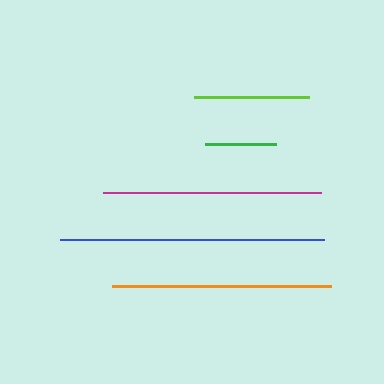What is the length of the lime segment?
The lime segment is approximately 115 pixels long.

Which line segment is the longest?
The blue line is the longest at approximately 264 pixels.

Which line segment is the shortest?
The green line is the shortest at approximately 71 pixels.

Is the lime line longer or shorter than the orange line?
The orange line is longer than the lime line.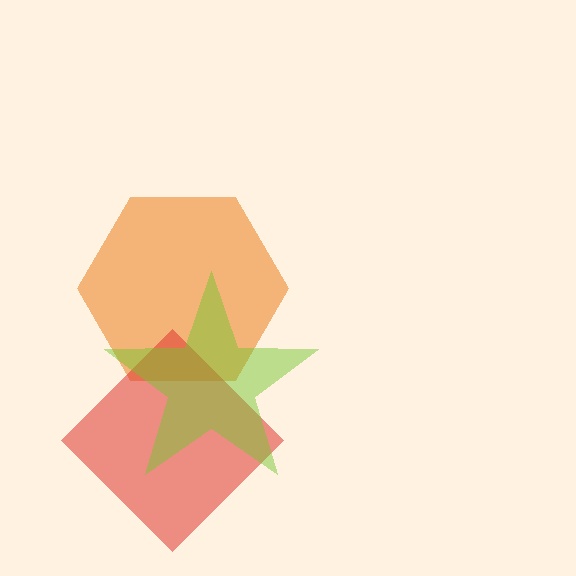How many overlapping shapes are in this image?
There are 3 overlapping shapes in the image.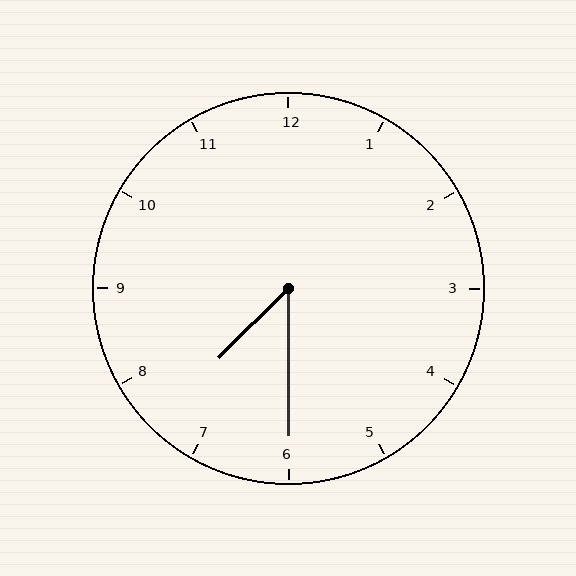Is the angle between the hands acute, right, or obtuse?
It is acute.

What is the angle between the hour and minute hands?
Approximately 45 degrees.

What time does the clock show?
7:30.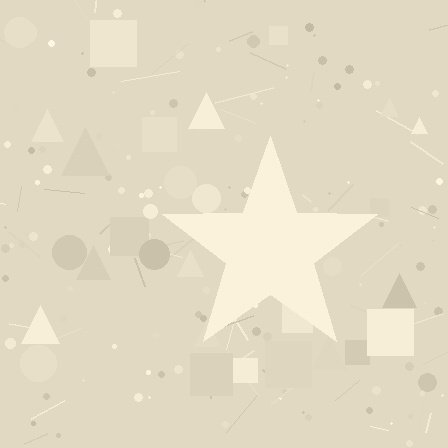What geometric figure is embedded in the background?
A star is embedded in the background.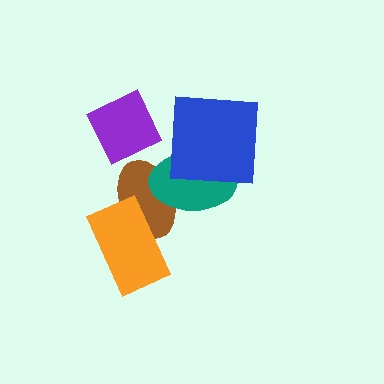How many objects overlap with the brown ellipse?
2 objects overlap with the brown ellipse.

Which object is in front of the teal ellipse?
The blue square is in front of the teal ellipse.